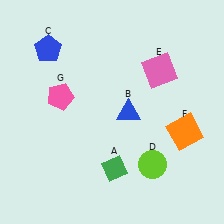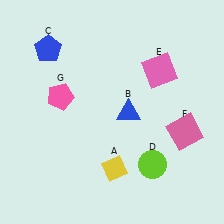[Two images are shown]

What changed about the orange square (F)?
In Image 1, F is orange. In Image 2, it changed to pink.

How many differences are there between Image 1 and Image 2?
There are 2 differences between the two images.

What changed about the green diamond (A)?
In Image 1, A is green. In Image 2, it changed to yellow.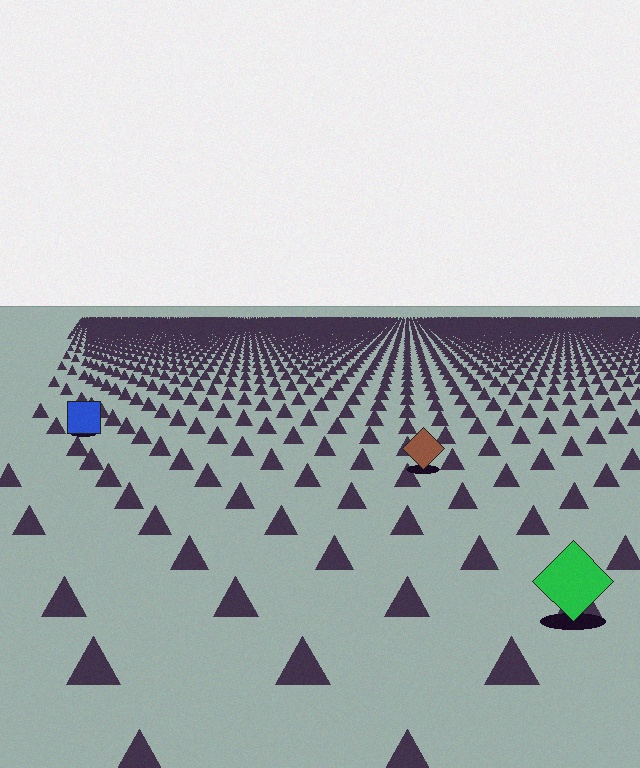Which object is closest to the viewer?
The green diamond is closest. The texture marks near it are larger and more spread out.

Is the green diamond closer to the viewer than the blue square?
Yes. The green diamond is closer — you can tell from the texture gradient: the ground texture is coarser near it.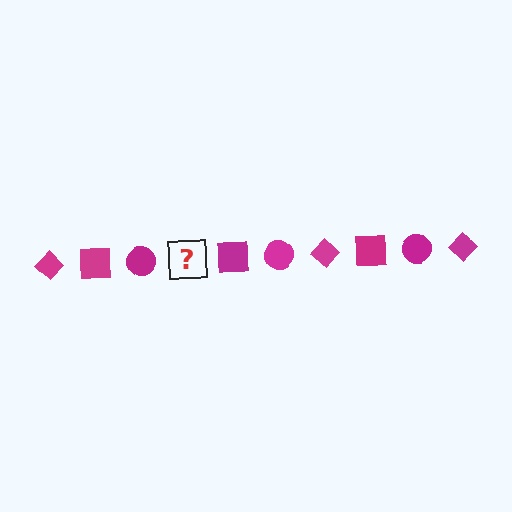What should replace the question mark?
The question mark should be replaced with a magenta diamond.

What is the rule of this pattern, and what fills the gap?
The rule is that the pattern cycles through diamond, square, circle shapes in magenta. The gap should be filled with a magenta diamond.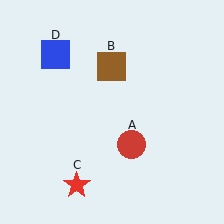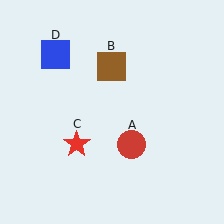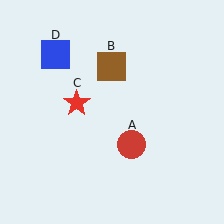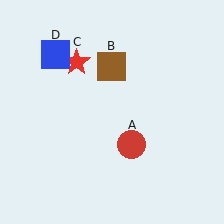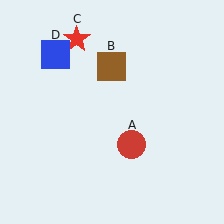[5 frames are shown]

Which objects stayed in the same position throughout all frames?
Red circle (object A) and brown square (object B) and blue square (object D) remained stationary.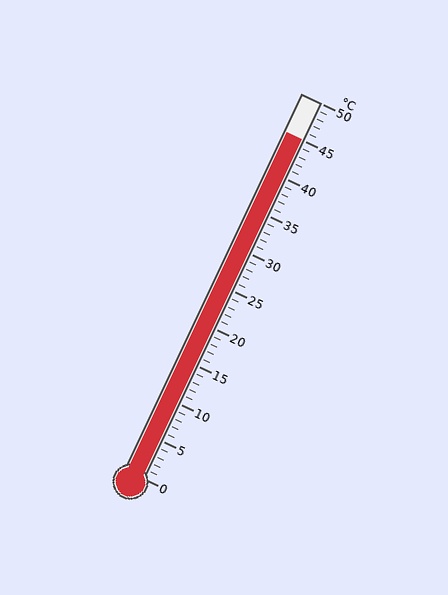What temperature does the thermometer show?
The thermometer shows approximately 45°C.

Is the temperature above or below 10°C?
The temperature is above 10°C.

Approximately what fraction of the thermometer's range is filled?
The thermometer is filled to approximately 90% of its range.